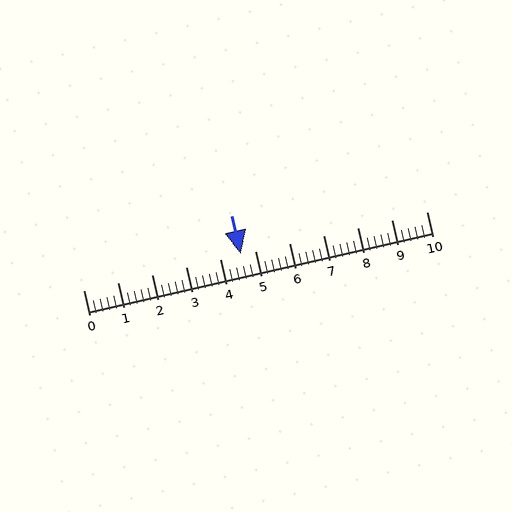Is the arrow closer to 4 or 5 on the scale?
The arrow is closer to 5.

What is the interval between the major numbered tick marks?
The major tick marks are spaced 1 units apart.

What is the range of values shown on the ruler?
The ruler shows values from 0 to 10.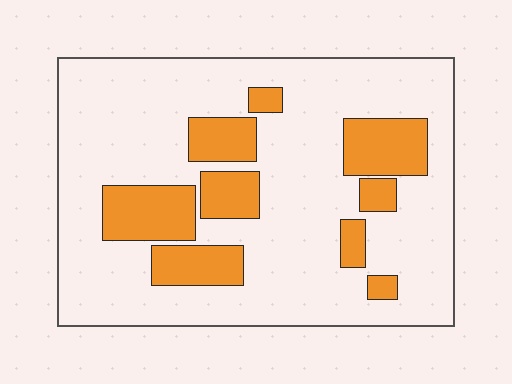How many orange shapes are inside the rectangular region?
9.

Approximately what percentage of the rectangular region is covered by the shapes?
Approximately 25%.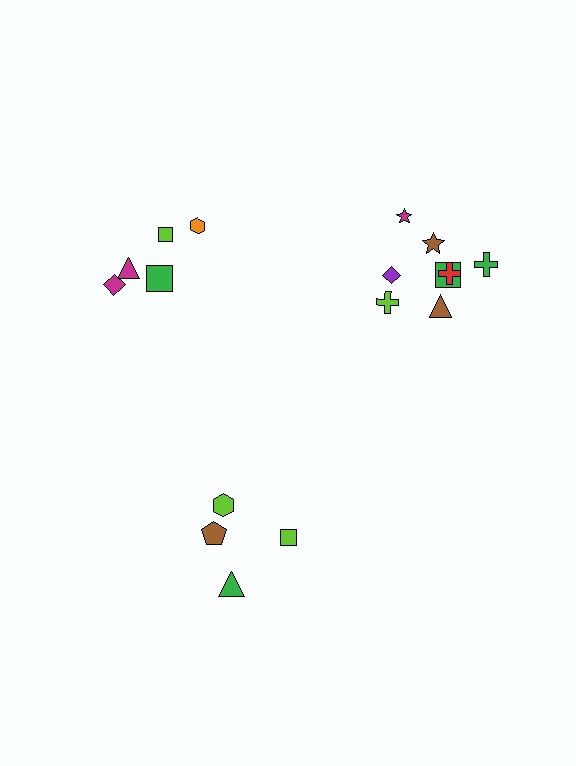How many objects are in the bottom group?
There are 4 objects.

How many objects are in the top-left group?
There are 5 objects.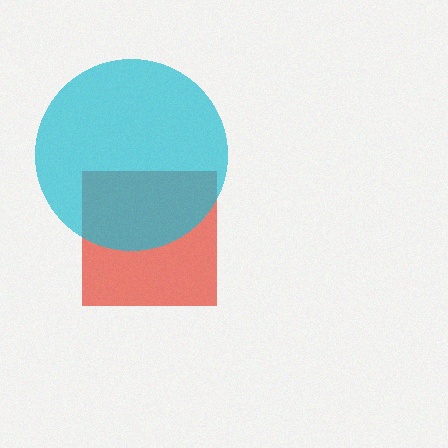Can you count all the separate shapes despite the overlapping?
Yes, there are 2 separate shapes.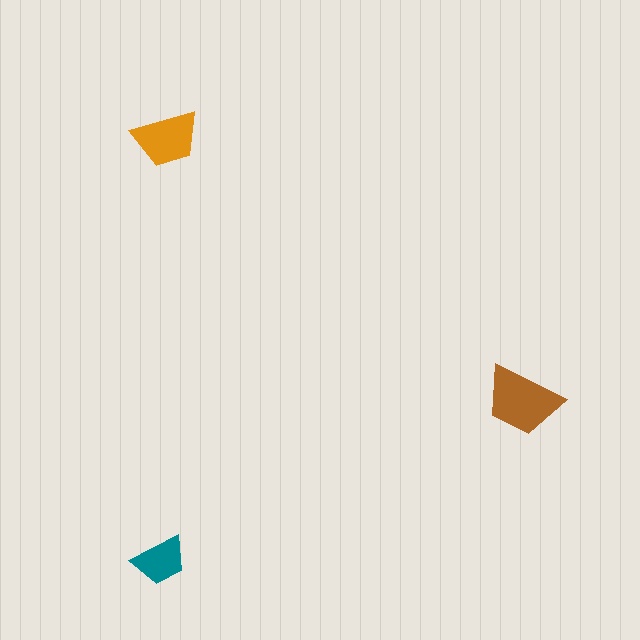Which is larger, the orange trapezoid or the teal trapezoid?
The orange one.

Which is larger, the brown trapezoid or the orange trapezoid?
The brown one.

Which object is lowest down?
The teal trapezoid is bottommost.